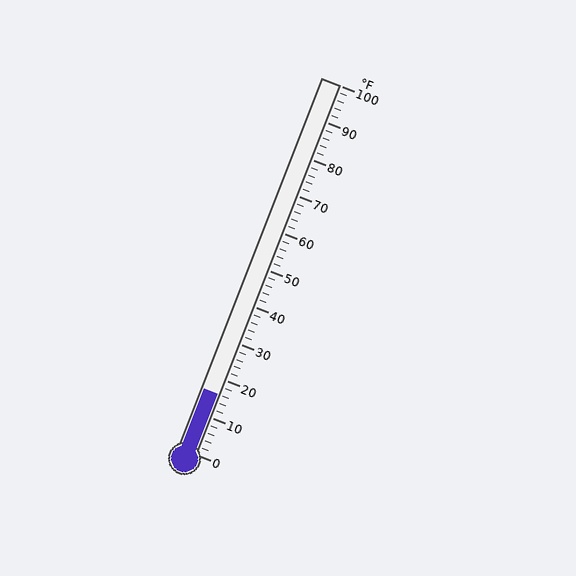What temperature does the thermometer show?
The thermometer shows approximately 16°F.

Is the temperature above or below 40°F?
The temperature is below 40°F.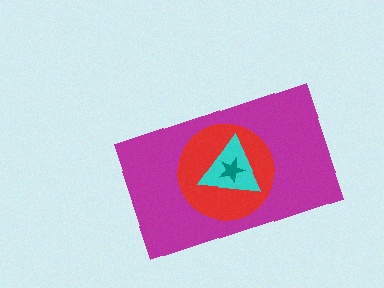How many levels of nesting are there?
4.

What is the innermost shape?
The teal star.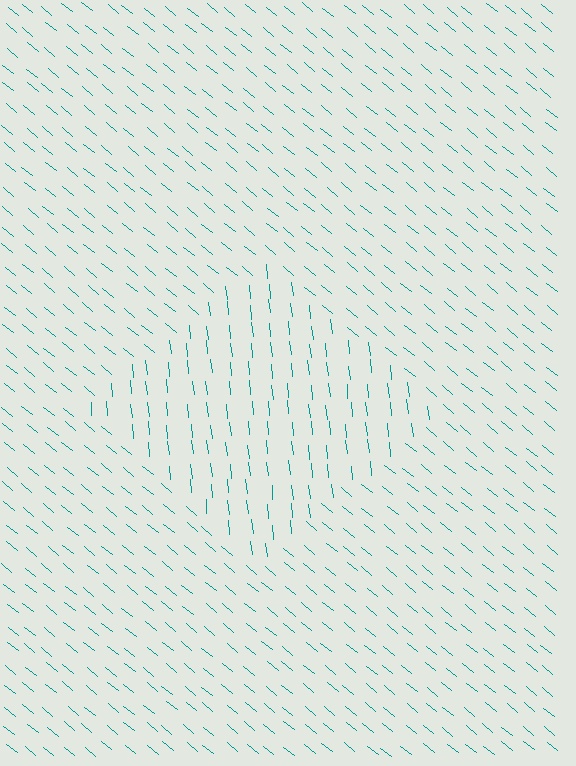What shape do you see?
I see a diamond.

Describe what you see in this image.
The image is filled with small teal line segments. A diamond region in the image has lines oriented differently from the surrounding lines, creating a visible texture boundary.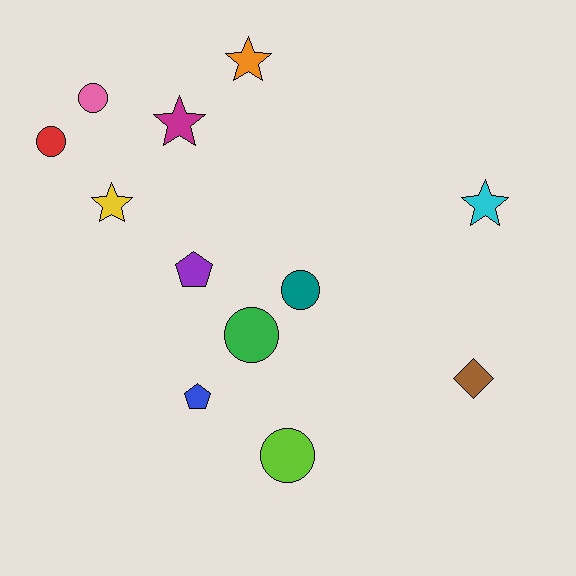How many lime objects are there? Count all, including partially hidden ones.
There is 1 lime object.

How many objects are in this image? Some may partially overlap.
There are 12 objects.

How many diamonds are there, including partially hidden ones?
There is 1 diamond.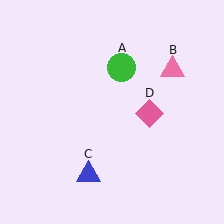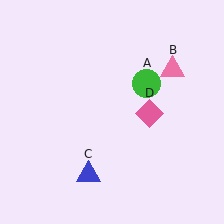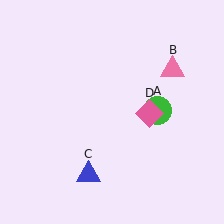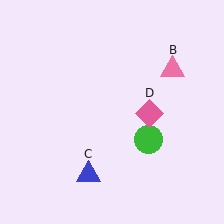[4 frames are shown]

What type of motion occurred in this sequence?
The green circle (object A) rotated clockwise around the center of the scene.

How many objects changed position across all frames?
1 object changed position: green circle (object A).